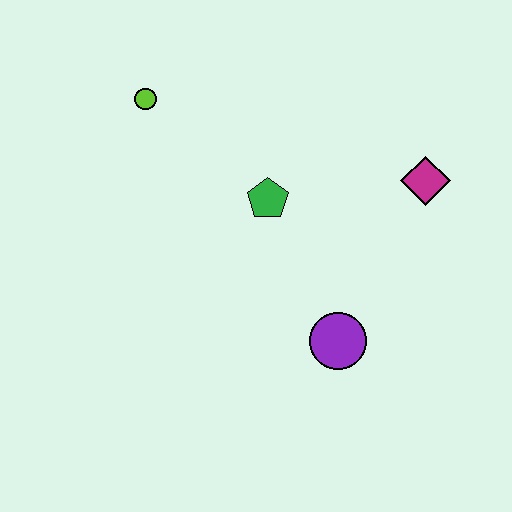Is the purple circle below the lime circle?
Yes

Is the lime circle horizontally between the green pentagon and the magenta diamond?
No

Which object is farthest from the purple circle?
The lime circle is farthest from the purple circle.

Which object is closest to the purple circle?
The green pentagon is closest to the purple circle.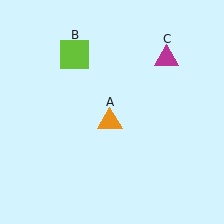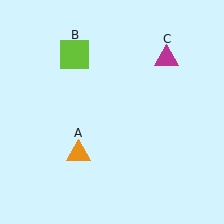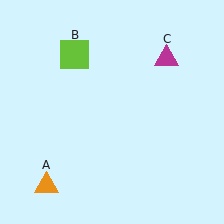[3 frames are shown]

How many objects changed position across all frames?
1 object changed position: orange triangle (object A).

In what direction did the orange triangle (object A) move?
The orange triangle (object A) moved down and to the left.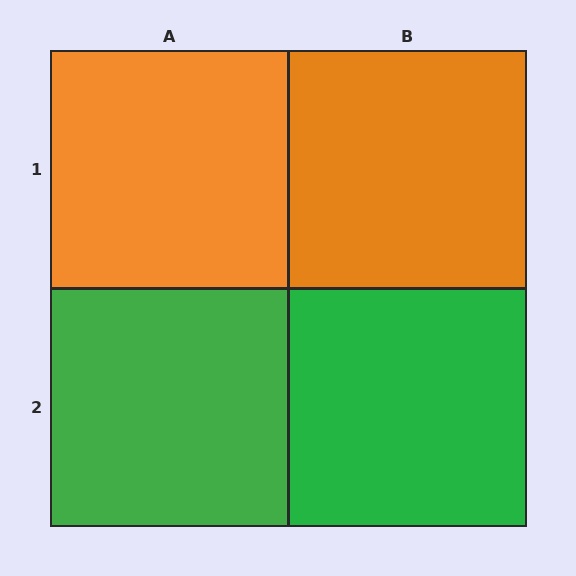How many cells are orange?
2 cells are orange.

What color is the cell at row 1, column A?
Orange.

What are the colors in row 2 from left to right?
Green, green.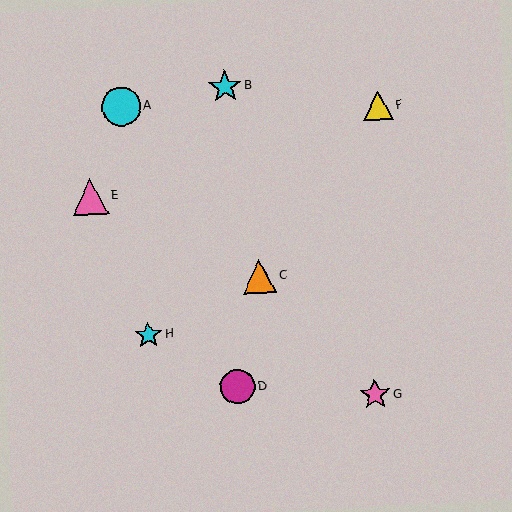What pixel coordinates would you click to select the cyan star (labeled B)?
Click at (225, 87) to select the cyan star B.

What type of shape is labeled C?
Shape C is an orange triangle.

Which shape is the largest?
The cyan circle (labeled A) is the largest.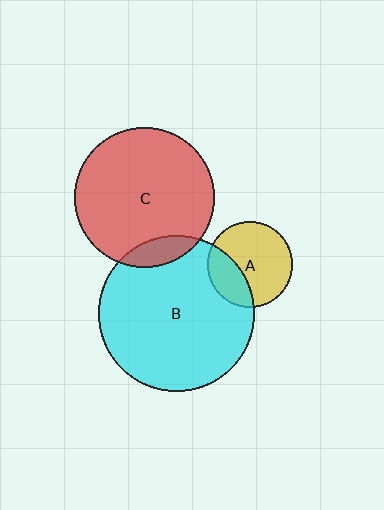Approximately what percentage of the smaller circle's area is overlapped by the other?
Approximately 30%.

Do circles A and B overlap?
Yes.